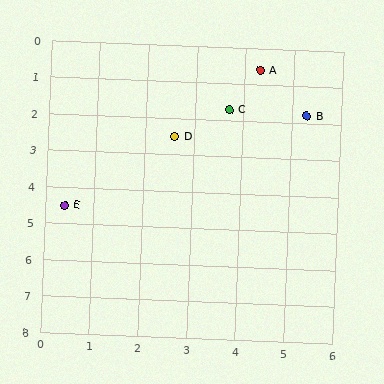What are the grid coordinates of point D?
Point D is at approximately (2.6, 2.5).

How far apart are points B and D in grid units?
Points B and D are about 2.8 grid units apart.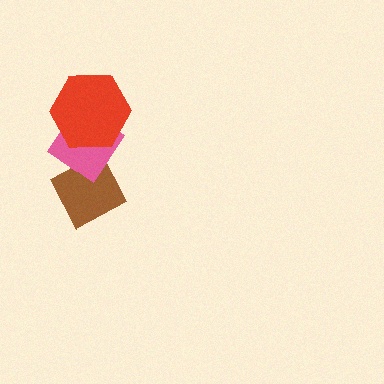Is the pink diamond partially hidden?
Yes, it is partially covered by another shape.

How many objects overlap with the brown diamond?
1 object overlaps with the brown diamond.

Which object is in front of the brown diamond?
The pink diamond is in front of the brown diamond.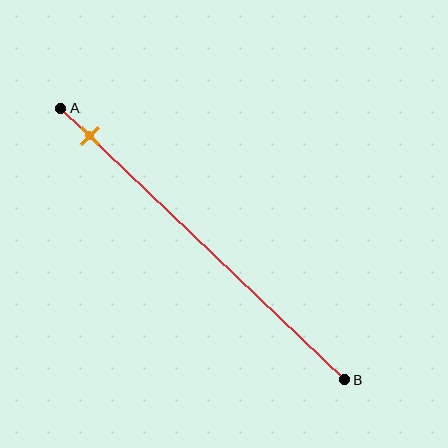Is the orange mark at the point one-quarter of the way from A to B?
No, the mark is at about 10% from A, not at the 25% one-quarter point.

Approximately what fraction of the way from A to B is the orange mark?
The orange mark is approximately 10% of the way from A to B.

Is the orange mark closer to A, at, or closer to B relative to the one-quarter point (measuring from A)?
The orange mark is closer to point A than the one-quarter point of segment AB.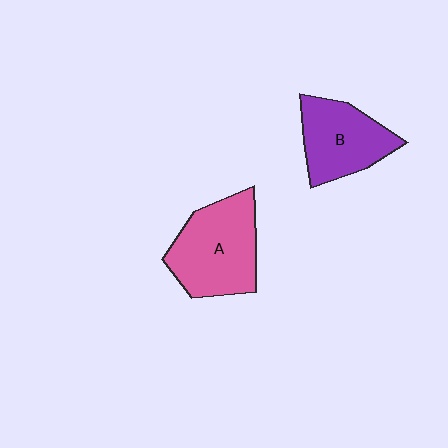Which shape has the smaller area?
Shape B (purple).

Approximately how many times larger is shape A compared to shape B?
Approximately 1.2 times.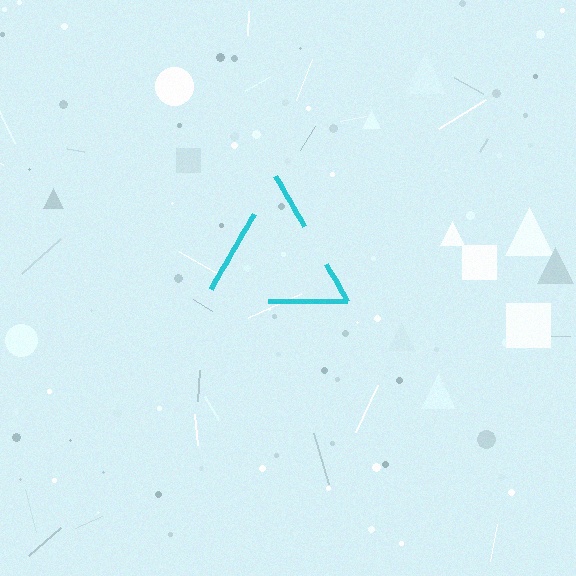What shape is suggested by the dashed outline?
The dashed outline suggests a triangle.